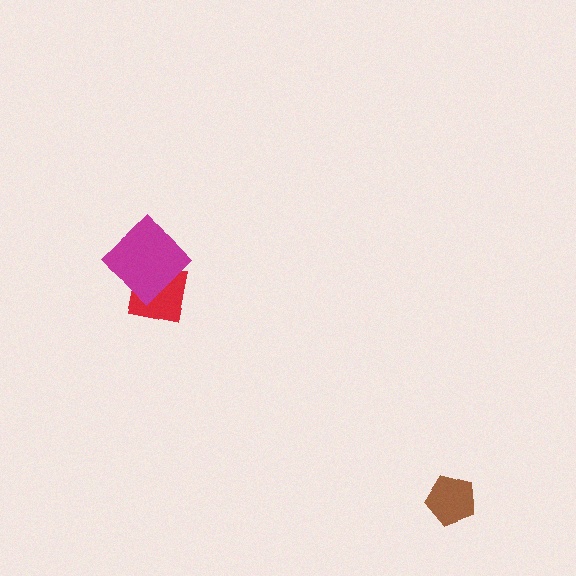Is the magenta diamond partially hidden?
No, no other shape covers it.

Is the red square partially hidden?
Yes, it is partially covered by another shape.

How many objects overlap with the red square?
1 object overlaps with the red square.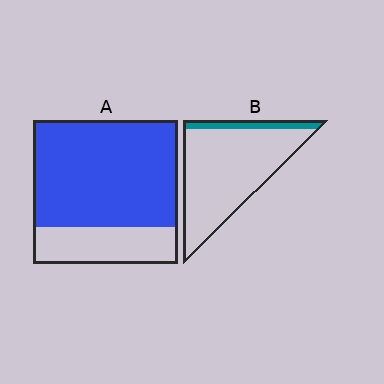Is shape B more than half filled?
No.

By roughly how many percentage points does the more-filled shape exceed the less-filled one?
By roughly 60 percentage points (A over B).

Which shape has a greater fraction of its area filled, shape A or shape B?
Shape A.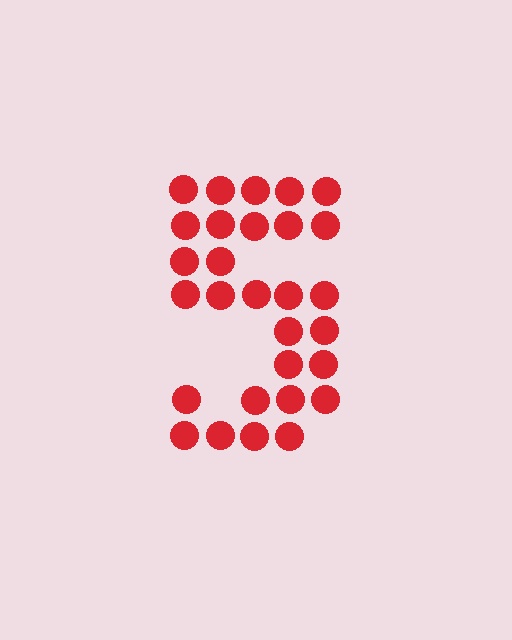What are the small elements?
The small elements are circles.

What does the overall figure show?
The overall figure shows the digit 5.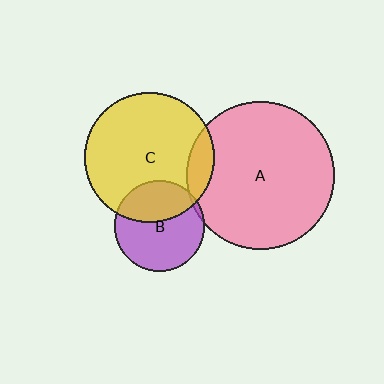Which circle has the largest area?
Circle A (pink).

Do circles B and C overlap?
Yes.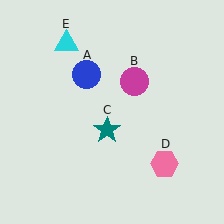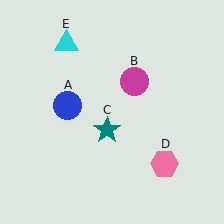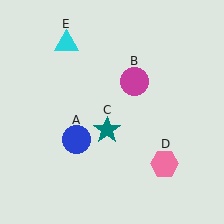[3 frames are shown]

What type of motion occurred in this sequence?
The blue circle (object A) rotated counterclockwise around the center of the scene.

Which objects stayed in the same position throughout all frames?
Magenta circle (object B) and teal star (object C) and pink hexagon (object D) and cyan triangle (object E) remained stationary.